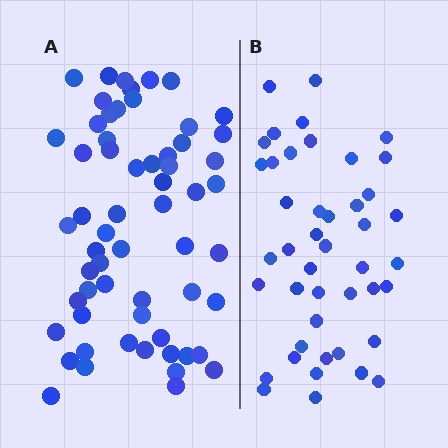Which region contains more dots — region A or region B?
Region A (the left region) has more dots.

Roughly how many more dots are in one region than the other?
Region A has approximately 15 more dots than region B.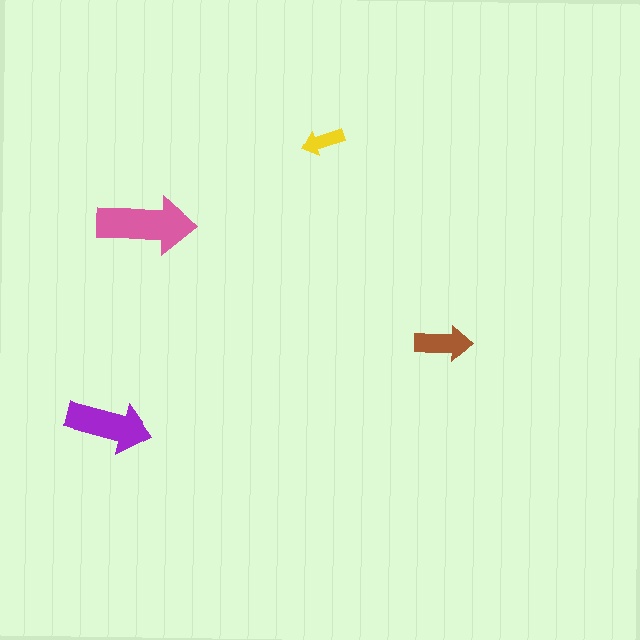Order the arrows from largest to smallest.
the pink one, the purple one, the brown one, the yellow one.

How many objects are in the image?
There are 4 objects in the image.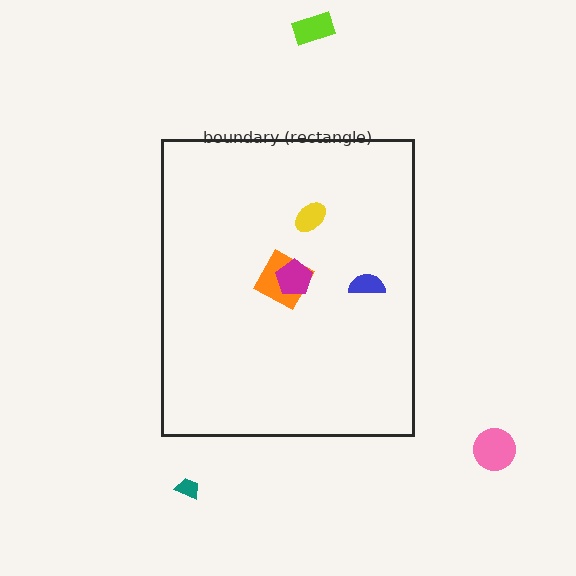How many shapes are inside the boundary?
4 inside, 3 outside.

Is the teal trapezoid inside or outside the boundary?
Outside.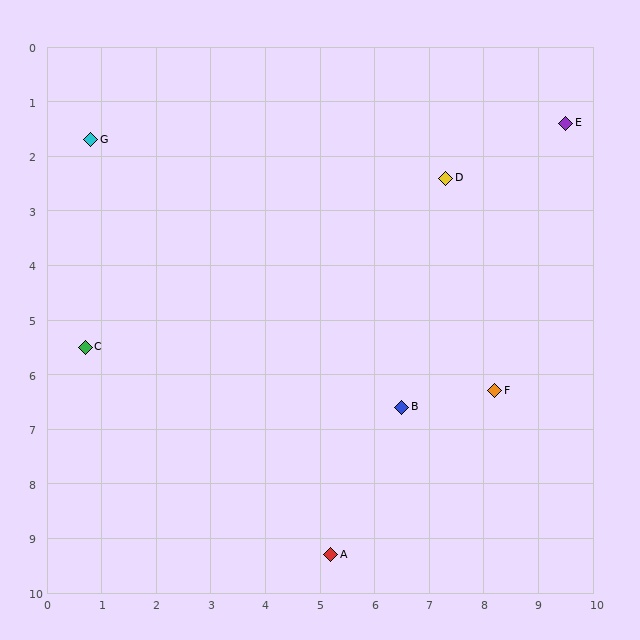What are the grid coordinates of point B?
Point B is at approximately (6.5, 6.6).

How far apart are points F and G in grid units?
Points F and G are about 8.7 grid units apart.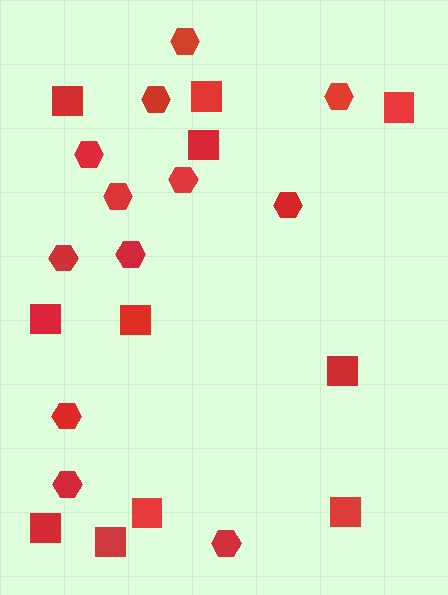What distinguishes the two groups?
There are 2 groups: one group of hexagons (12) and one group of squares (11).